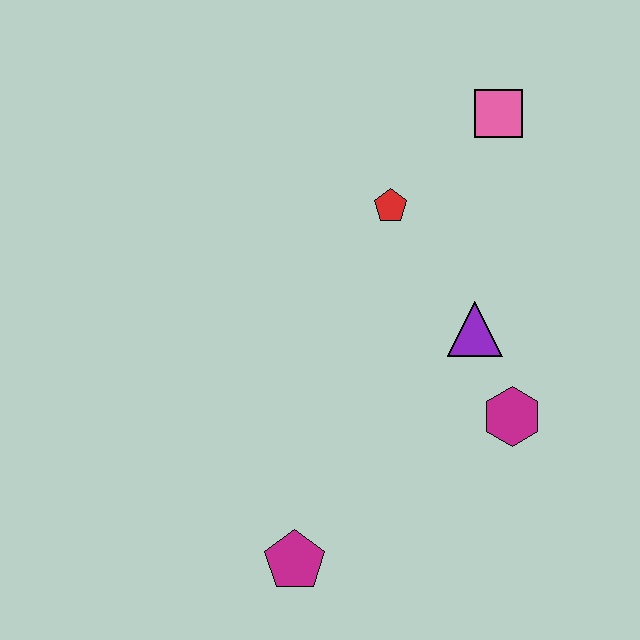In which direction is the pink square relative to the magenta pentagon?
The pink square is above the magenta pentagon.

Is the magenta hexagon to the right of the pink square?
Yes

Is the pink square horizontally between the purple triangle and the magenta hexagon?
Yes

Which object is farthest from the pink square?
The magenta pentagon is farthest from the pink square.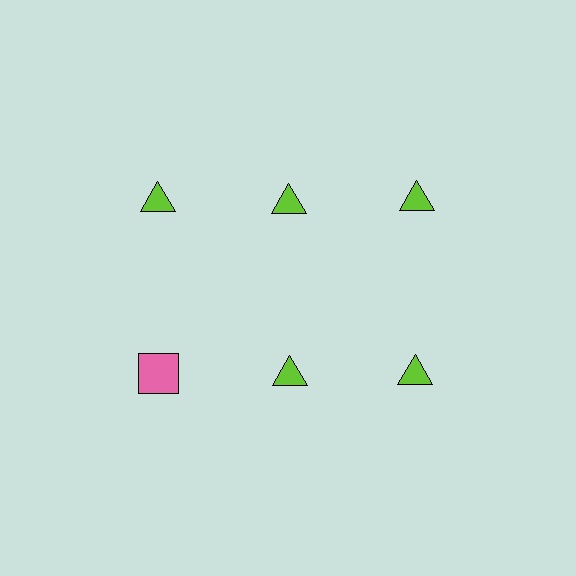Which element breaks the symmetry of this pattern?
The pink square in the second row, leftmost column breaks the symmetry. All other shapes are lime triangles.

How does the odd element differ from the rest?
It differs in both color (pink instead of lime) and shape (square instead of triangle).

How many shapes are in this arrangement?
There are 6 shapes arranged in a grid pattern.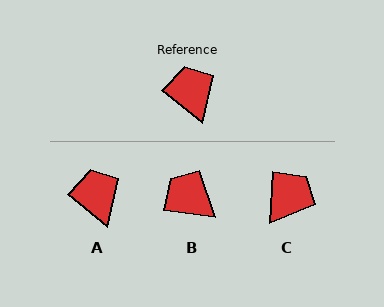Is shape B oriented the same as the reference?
No, it is off by about 31 degrees.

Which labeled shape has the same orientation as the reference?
A.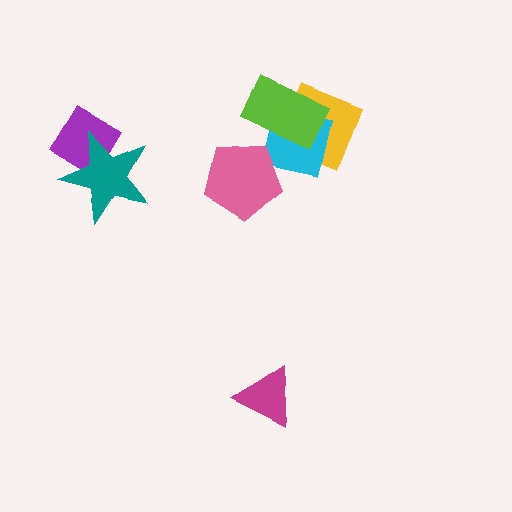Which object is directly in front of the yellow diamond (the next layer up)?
The cyan square is directly in front of the yellow diamond.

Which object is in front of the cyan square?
The lime rectangle is in front of the cyan square.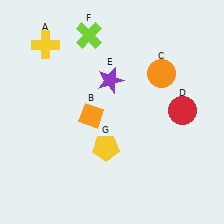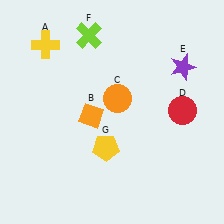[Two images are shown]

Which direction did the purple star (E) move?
The purple star (E) moved right.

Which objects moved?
The objects that moved are: the orange circle (C), the purple star (E).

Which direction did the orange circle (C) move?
The orange circle (C) moved left.